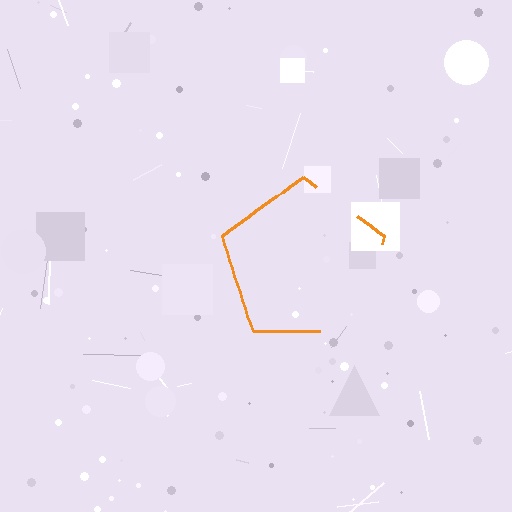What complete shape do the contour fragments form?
The contour fragments form a pentagon.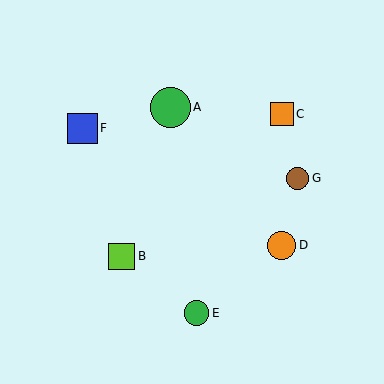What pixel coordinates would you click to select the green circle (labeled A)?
Click at (171, 107) to select the green circle A.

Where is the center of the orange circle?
The center of the orange circle is at (282, 245).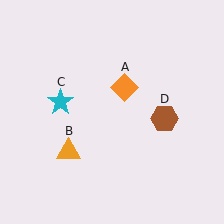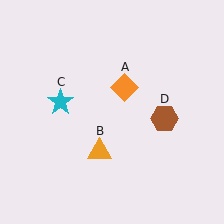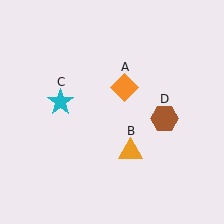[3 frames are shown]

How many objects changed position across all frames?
1 object changed position: orange triangle (object B).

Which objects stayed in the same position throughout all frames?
Orange diamond (object A) and cyan star (object C) and brown hexagon (object D) remained stationary.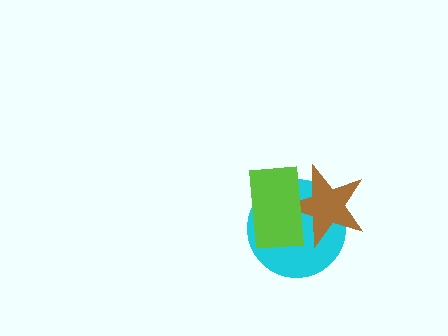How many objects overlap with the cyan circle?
2 objects overlap with the cyan circle.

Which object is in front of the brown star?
The lime rectangle is in front of the brown star.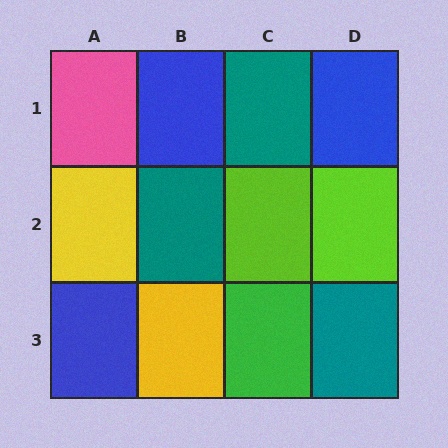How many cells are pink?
1 cell is pink.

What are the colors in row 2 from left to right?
Yellow, teal, lime, lime.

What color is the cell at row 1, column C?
Teal.